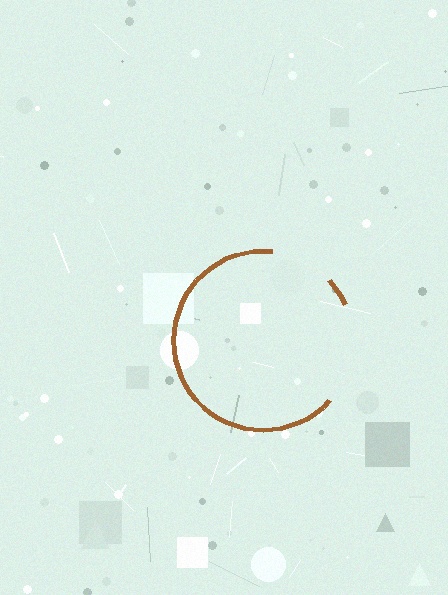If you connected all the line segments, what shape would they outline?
They would outline a circle.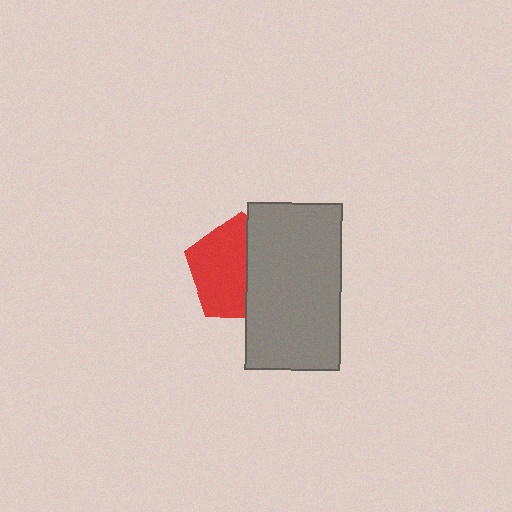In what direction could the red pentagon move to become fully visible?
The red pentagon could move left. That would shift it out from behind the gray rectangle entirely.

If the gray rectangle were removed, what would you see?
You would see the complete red pentagon.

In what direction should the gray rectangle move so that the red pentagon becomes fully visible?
The gray rectangle should move right. That is the shortest direction to clear the overlap and leave the red pentagon fully visible.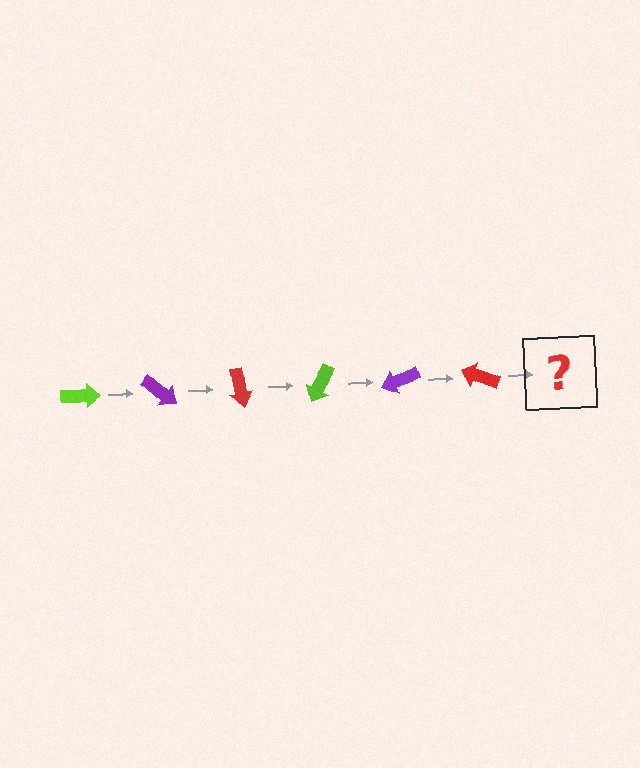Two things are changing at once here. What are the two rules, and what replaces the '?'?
The two rules are that it rotates 40 degrees each step and the color cycles through lime, purple, and red. The '?' should be a lime arrow, rotated 240 degrees from the start.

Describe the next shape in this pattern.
It should be a lime arrow, rotated 240 degrees from the start.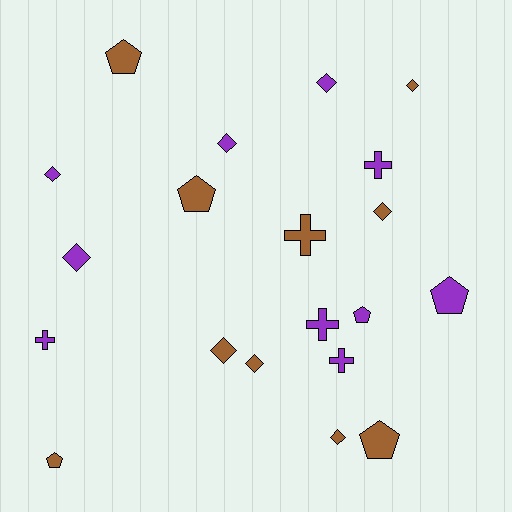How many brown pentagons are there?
There are 4 brown pentagons.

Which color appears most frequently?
Purple, with 10 objects.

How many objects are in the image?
There are 20 objects.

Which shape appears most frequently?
Diamond, with 9 objects.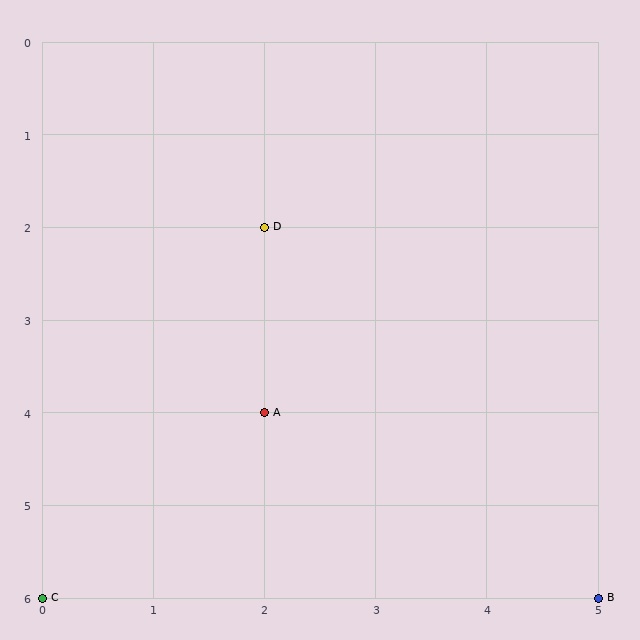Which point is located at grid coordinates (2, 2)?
Point D is at (2, 2).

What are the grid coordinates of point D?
Point D is at grid coordinates (2, 2).